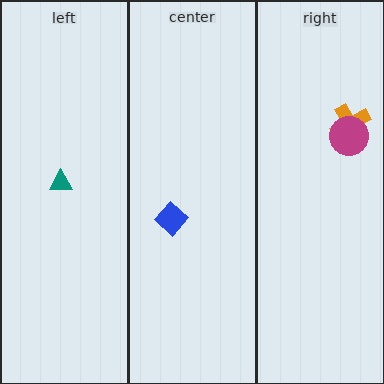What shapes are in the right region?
The orange cross, the magenta circle.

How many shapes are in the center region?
1.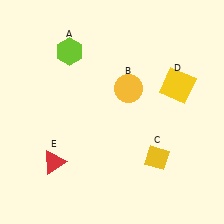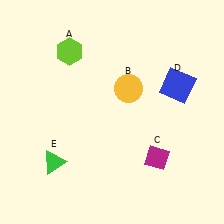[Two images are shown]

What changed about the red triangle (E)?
In Image 1, E is red. In Image 2, it changed to green.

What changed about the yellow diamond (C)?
In Image 1, C is yellow. In Image 2, it changed to magenta.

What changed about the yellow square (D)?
In Image 1, D is yellow. In Image 2, it changed to blue.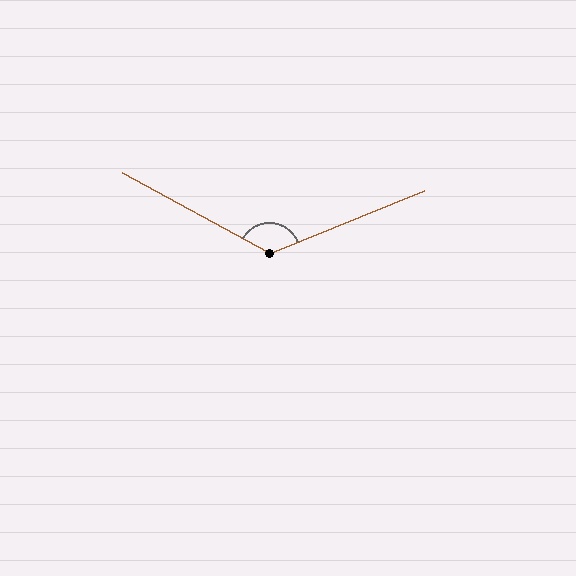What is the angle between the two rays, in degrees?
Approximately 130 degrees.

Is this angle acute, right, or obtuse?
It is obtuse.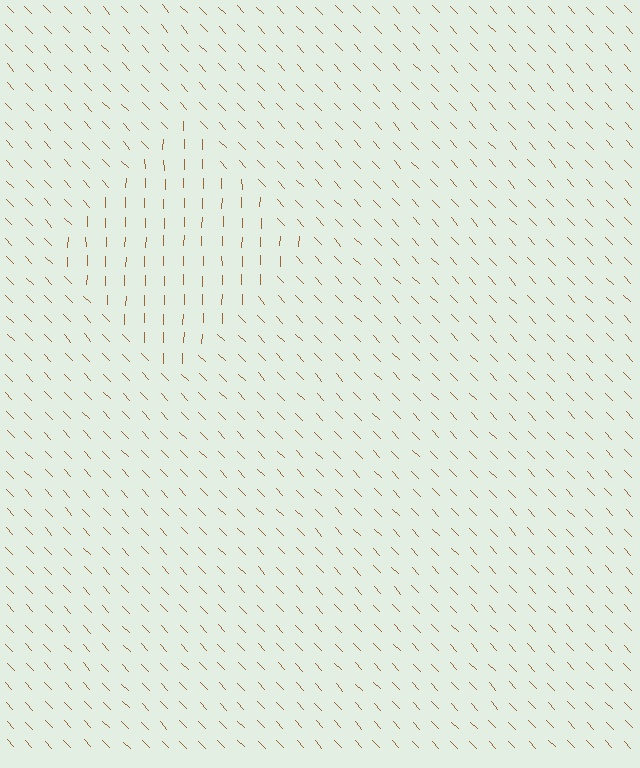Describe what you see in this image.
The image is filled with small brown line segments. A diamond region in the image has lines oriented differently from the surrounding lines, creating a visible texture boundary.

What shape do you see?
I see a diamond.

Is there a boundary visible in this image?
Yes, there is a texture boundary formed by a change in line orientation.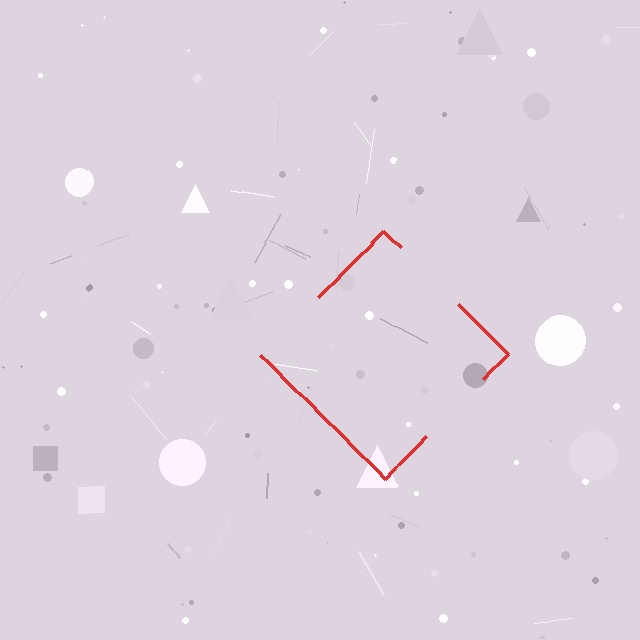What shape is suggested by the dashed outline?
The dashed outline suggests a diamond.